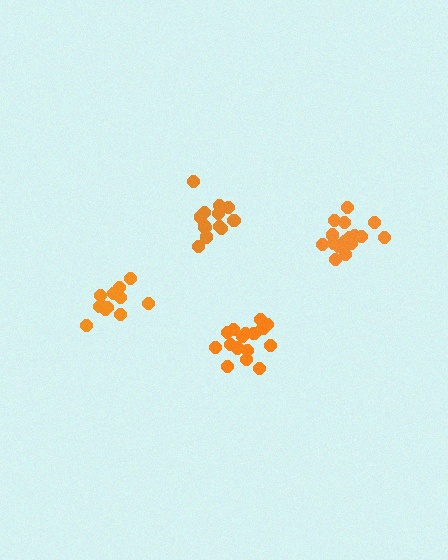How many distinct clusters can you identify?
There are 4 distinct clusters.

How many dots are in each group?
Group 1: 13 dots, Group 2: 13 dots, Group 3: 17 dots, Group 4: 17 dots (60 total).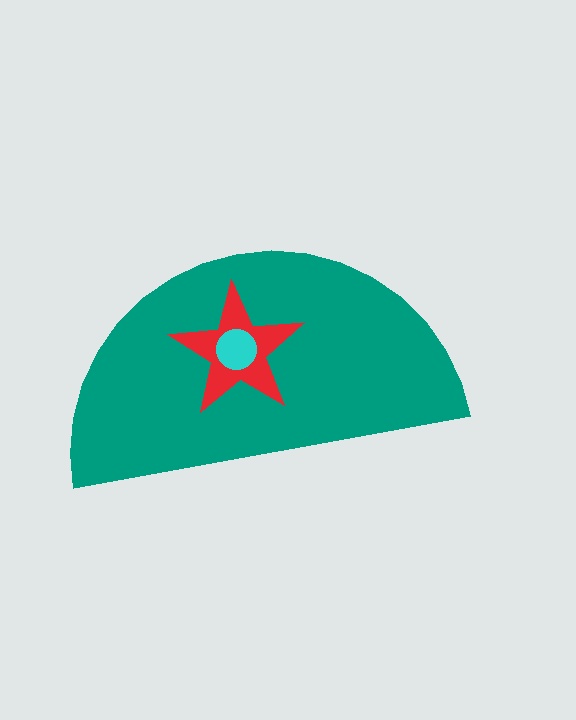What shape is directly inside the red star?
The cyan circle.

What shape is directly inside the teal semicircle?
The red star.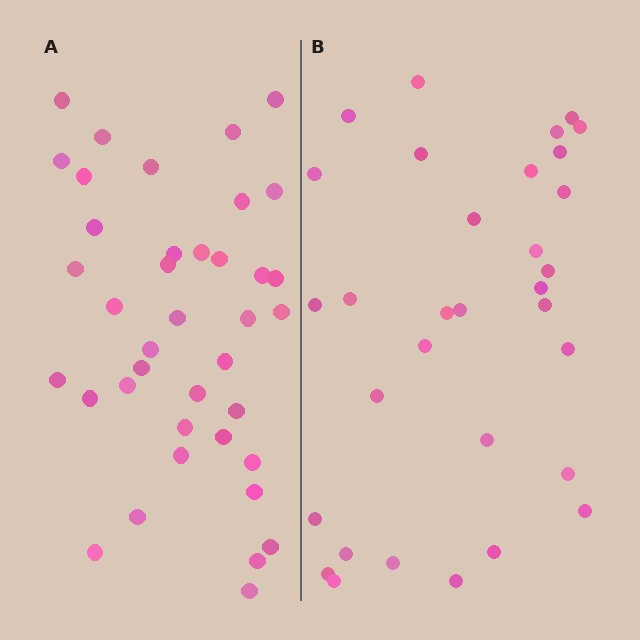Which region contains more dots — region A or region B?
Region A (the left region) has more dots.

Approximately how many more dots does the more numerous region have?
Region A has roughly 8 or so more dots than region B.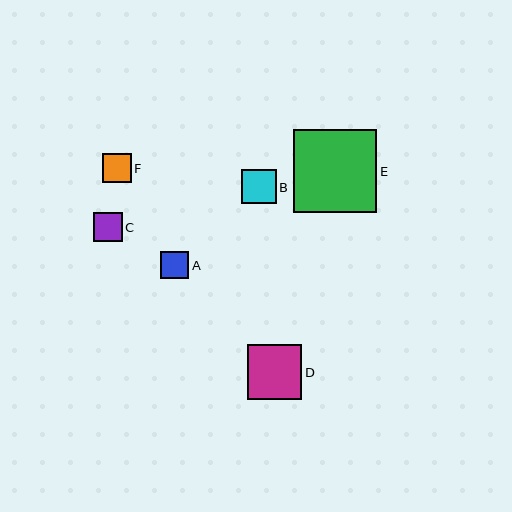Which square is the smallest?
Square A is the smallest with a size of approximately 28 pixels.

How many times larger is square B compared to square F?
Square B is approximately 1.2 times the size of square F.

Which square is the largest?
Square E is the largest with a size of approximately 83 pixels.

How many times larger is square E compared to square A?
Square E is approximately 3.0 times the size of square A.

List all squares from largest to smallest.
From largest to smallest: E, D, B, F, C, A.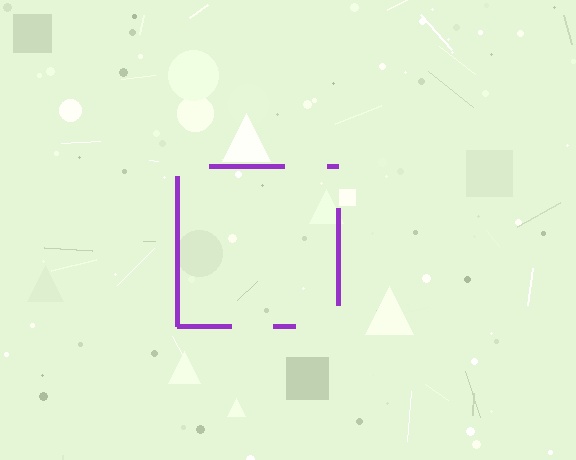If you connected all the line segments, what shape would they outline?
They would outline a square.